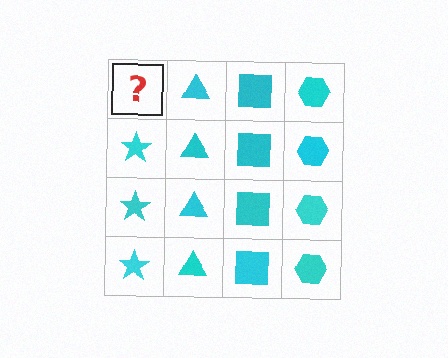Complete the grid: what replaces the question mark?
The question mark should be replaced with a cyan star.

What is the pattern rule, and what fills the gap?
The rule is that each column has a consistent shape. The gap should be filled with a cyan star.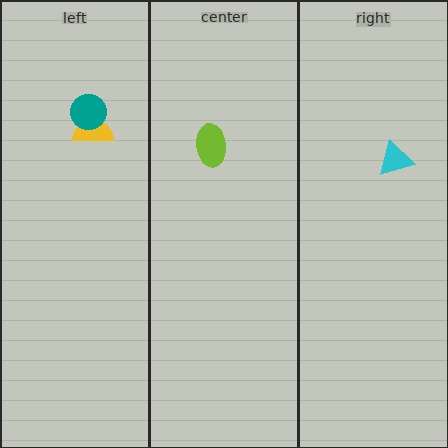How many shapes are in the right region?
1.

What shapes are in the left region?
The yellow semicircle, the teal circle.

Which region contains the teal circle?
The left region.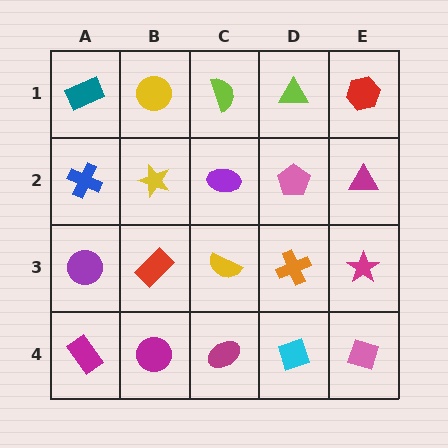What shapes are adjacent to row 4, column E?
A magenta star (row 3, column E), a cyan diamond (row 4, column D).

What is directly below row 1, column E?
A magenta triangle.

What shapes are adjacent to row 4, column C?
A yellow semicircle (row 3, column C), a magenta circle (row 4, column B), a cyan diamond (row 4, column D).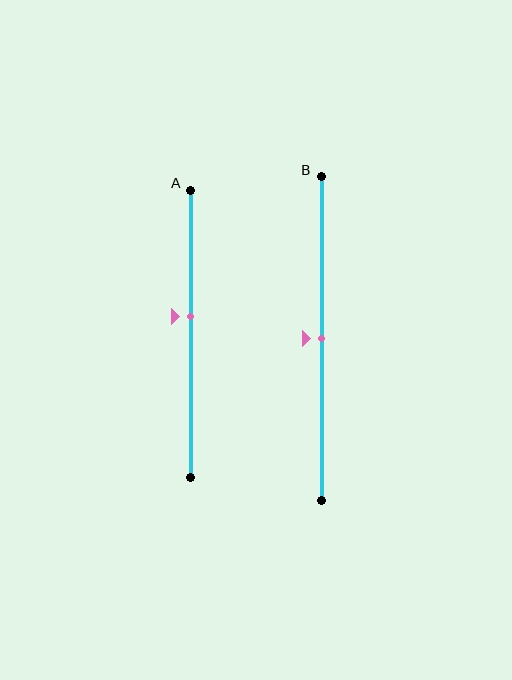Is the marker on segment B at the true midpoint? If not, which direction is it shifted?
Yes, the marker on segment B is at the true midpoint.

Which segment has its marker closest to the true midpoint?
Segment B has its marker closest to the true midpoint.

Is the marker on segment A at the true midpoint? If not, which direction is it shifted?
No, the marker on segment A is shifted upward by about 6% of the segment length.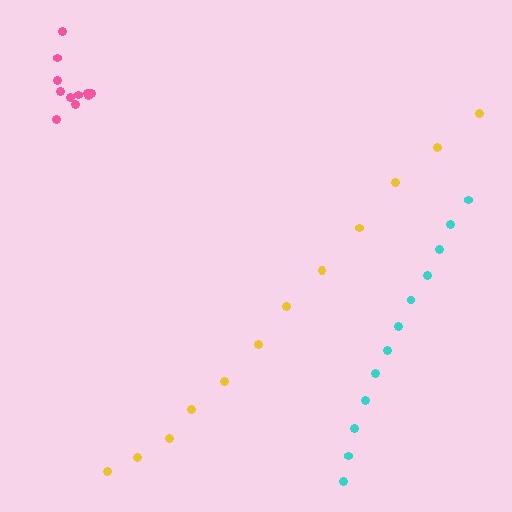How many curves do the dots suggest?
There are 3 distinct paths.